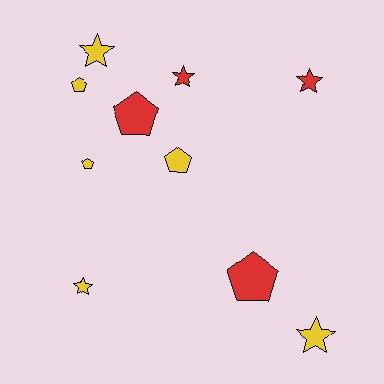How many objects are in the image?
There are 10 objects.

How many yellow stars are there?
There are 3 yellow stars.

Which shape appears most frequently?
Star, with 5 objects.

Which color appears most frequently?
Yellow, with 6 objects.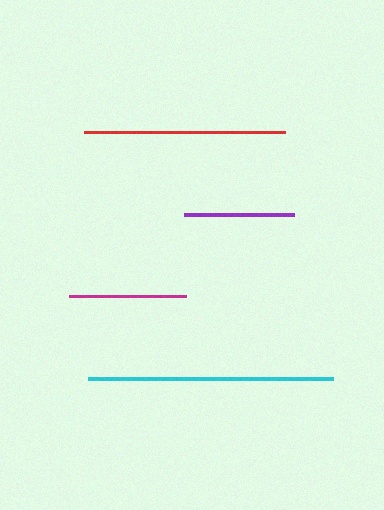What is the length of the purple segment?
The purple segment is approximately 110 pixels long.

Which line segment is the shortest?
The purple line is the shortest at approximately 110 pixels.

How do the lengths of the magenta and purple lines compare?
The magenta and purple lines are approximately the same length.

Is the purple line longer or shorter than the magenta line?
The magenta line is longer than the purple line.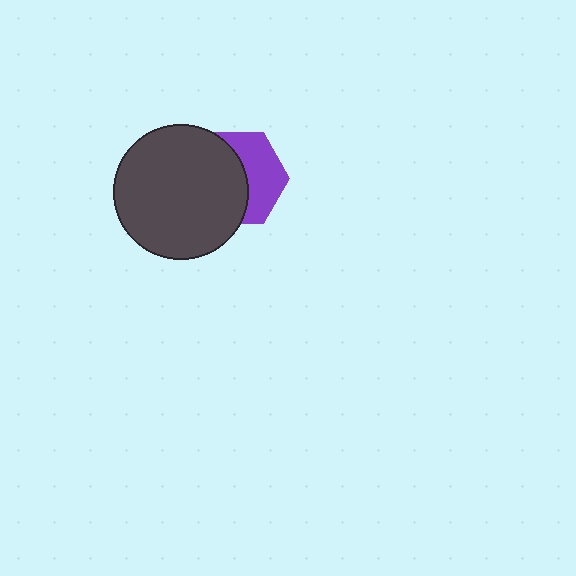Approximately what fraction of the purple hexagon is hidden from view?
Roughly 55% of the purple hexagon is hidden behind the dark gray circle.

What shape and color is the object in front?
The object in front is a dark gray circle.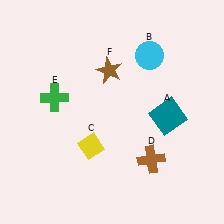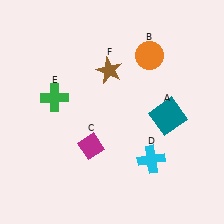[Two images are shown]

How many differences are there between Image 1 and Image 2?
There are 3 differences between the two images.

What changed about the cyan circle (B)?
In Image 1, B is cyan. In Image 2, it changed to orange.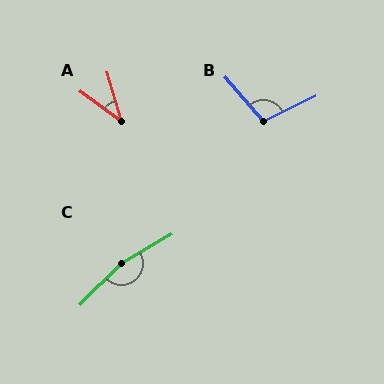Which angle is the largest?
C, at approximately 165 degrees.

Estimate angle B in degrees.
Approximately 105 degrees.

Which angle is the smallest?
A, at approximately 37 degrees.